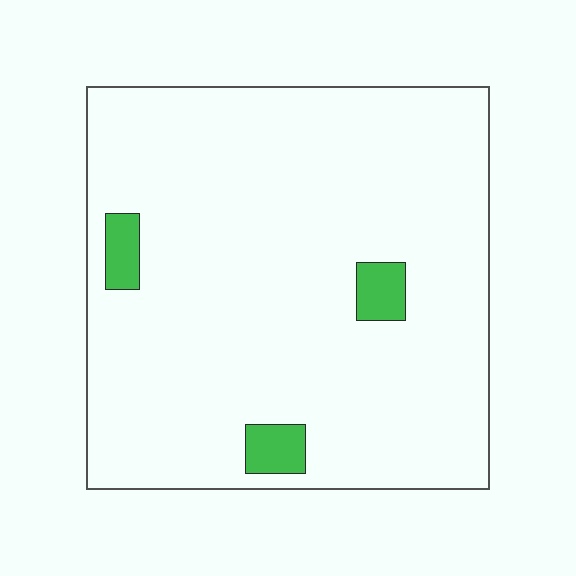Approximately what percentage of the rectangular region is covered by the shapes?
Approximately 5%.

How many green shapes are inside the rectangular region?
3.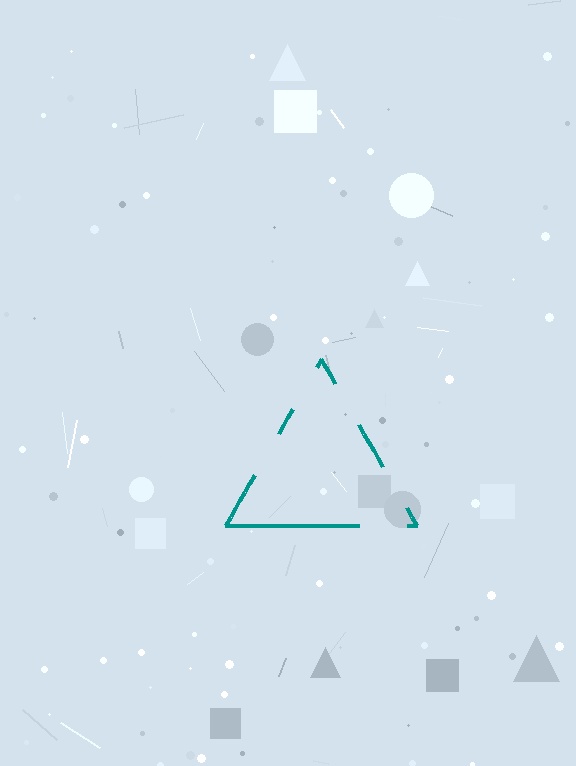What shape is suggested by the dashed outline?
The dashed outline suggests a triangle.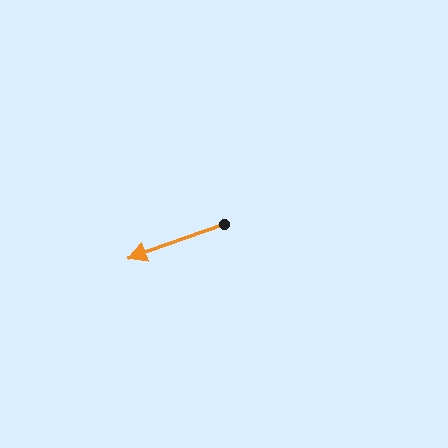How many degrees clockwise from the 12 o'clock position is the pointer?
Approximately 250 degrees.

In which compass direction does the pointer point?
West.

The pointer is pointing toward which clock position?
Roughly 8 o'clock.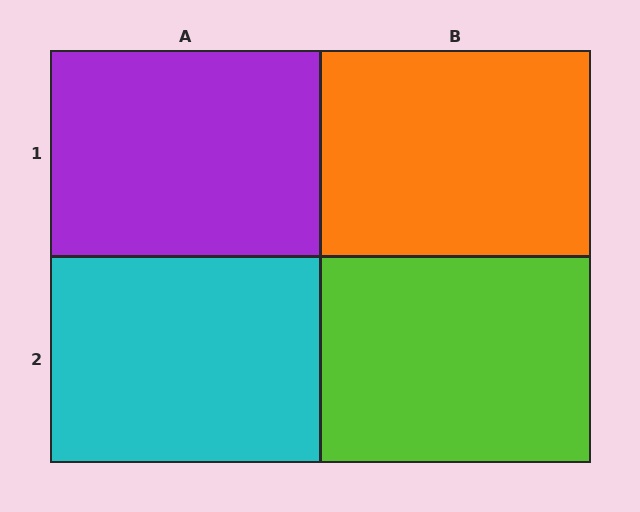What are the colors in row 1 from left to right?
Purple, orange.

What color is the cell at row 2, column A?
Cyan.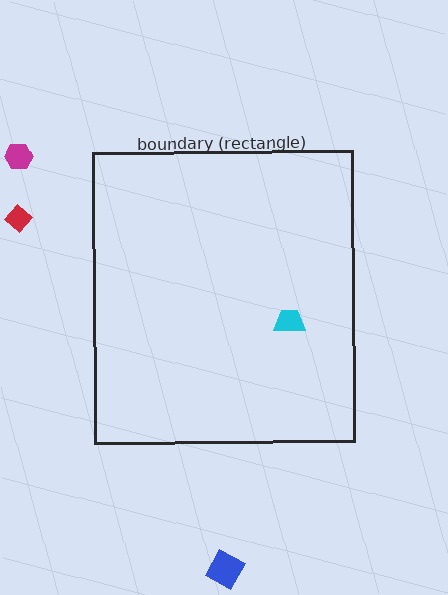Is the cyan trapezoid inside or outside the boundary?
Inside.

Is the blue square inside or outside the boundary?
Outside.